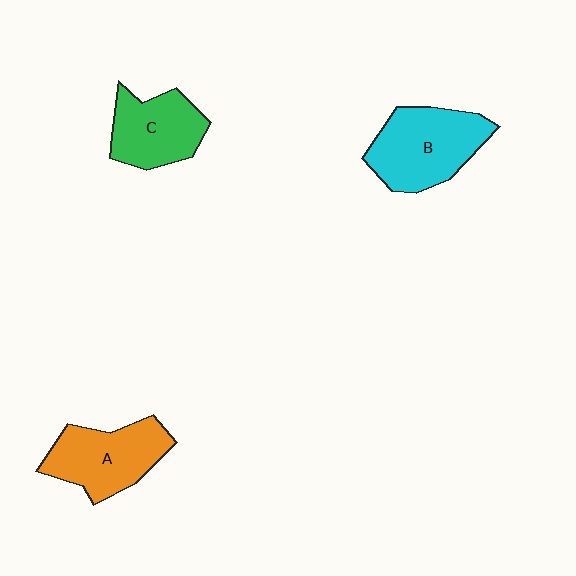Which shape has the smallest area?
Shape C (green).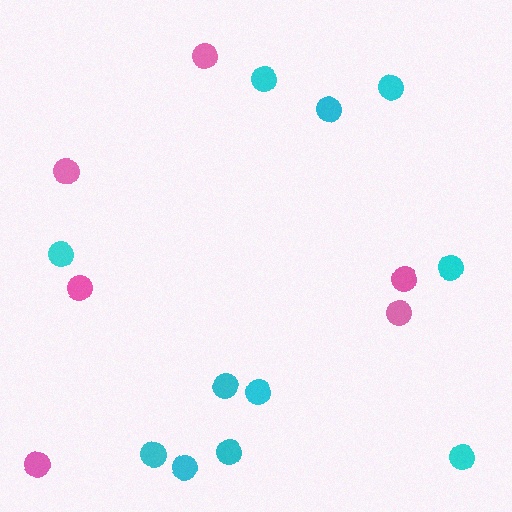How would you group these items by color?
There are 2 groups: one group of cyan circles (11) and one group of pink circles (6).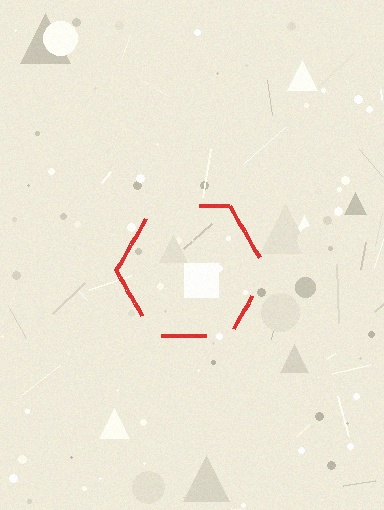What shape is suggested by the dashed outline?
The dashed outline suggests a hexagon.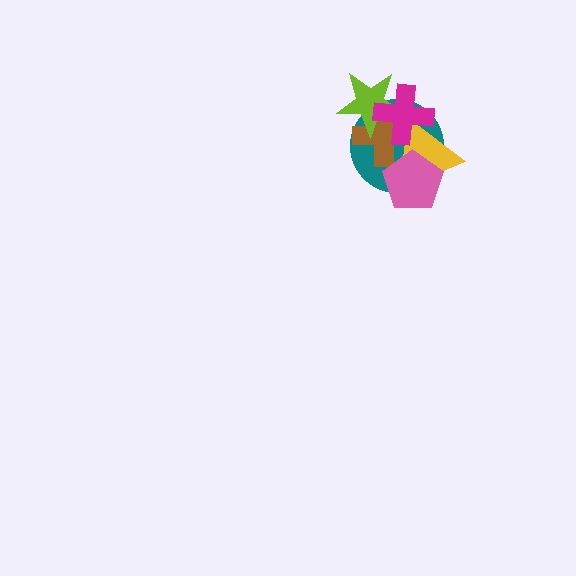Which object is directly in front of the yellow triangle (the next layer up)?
The pink pentagon is directly in front of the yellow triangle.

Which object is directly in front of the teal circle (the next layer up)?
The brown cross is directly in front of the teal circle.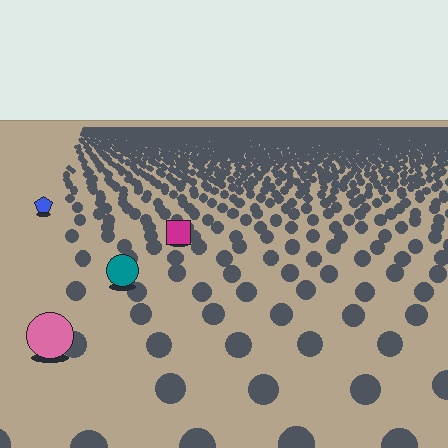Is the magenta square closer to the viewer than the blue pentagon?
Yes. The magenta square is closer — you can tell from the texture gradient: the ground texture is coarser near it.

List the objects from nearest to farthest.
From nearest to farthest: the pink circle, the teal circle, the magenta square, the blue pentagon.